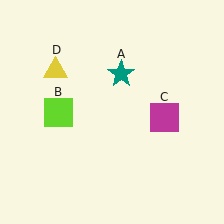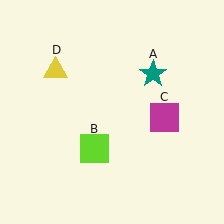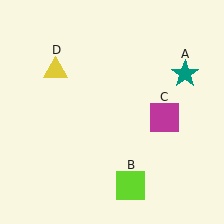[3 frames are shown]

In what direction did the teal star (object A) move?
The teal star (object A) moved right.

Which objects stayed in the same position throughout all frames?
Magenta square (object C) and yellow triangle (object D) remained stationary.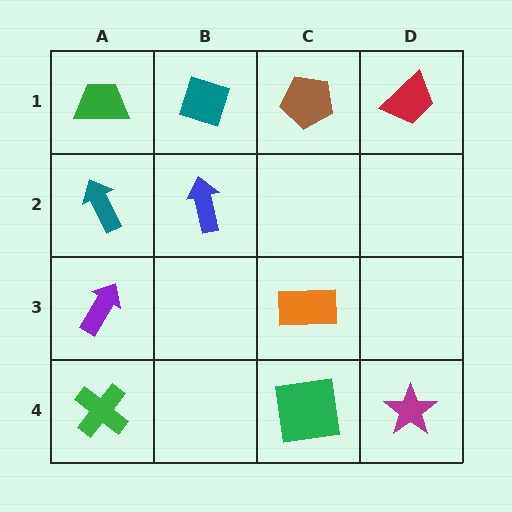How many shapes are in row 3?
2 shapes.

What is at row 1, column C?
A brown pentagon.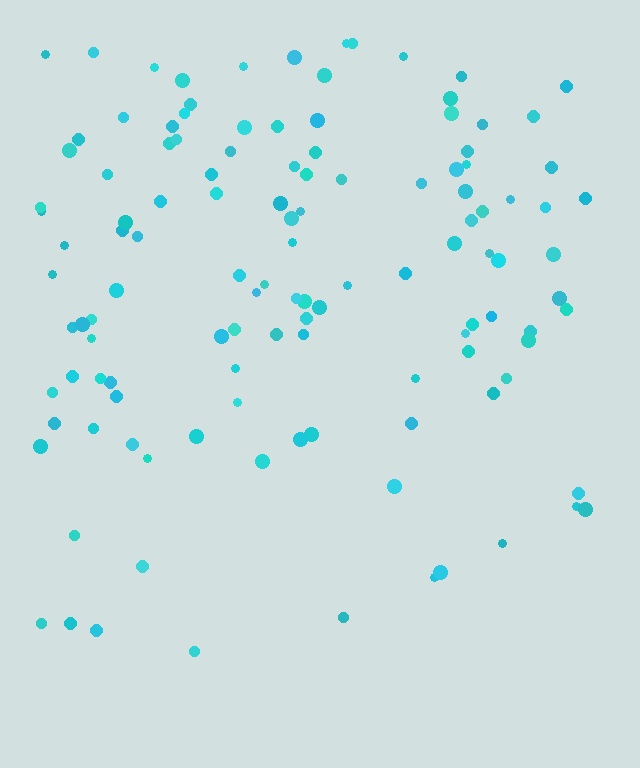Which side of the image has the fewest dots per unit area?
The bottom.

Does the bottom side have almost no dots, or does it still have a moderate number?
Still a moderate number, just noticeably fewer than the top.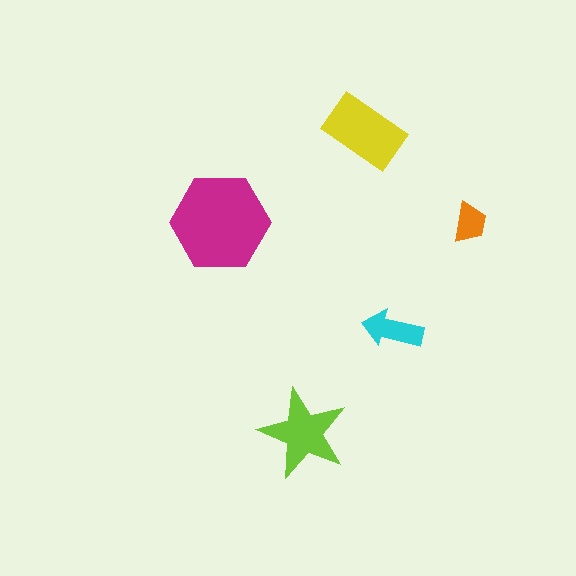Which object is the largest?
The magenta hexagon.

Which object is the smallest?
The orange trapezoid.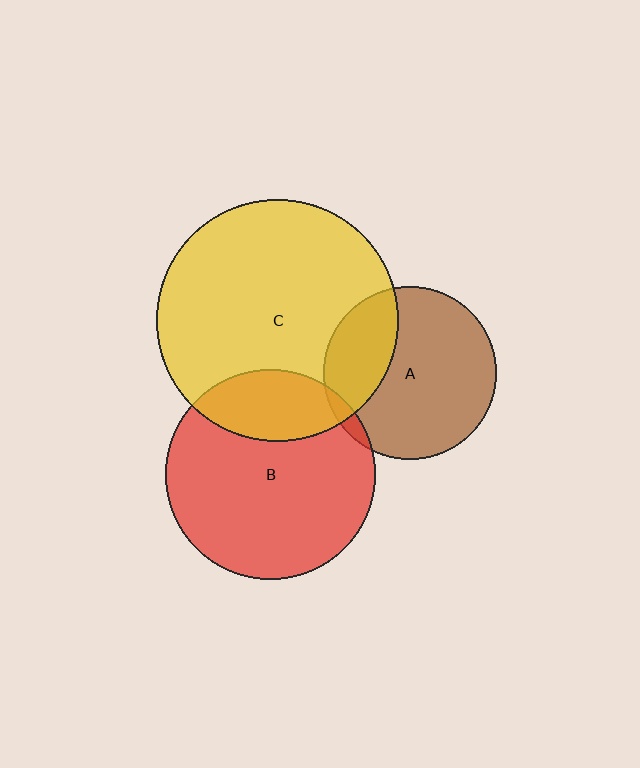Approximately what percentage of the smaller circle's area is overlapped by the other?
Approximately 30%.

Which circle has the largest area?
Circle C (yellow).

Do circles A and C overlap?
Yes.